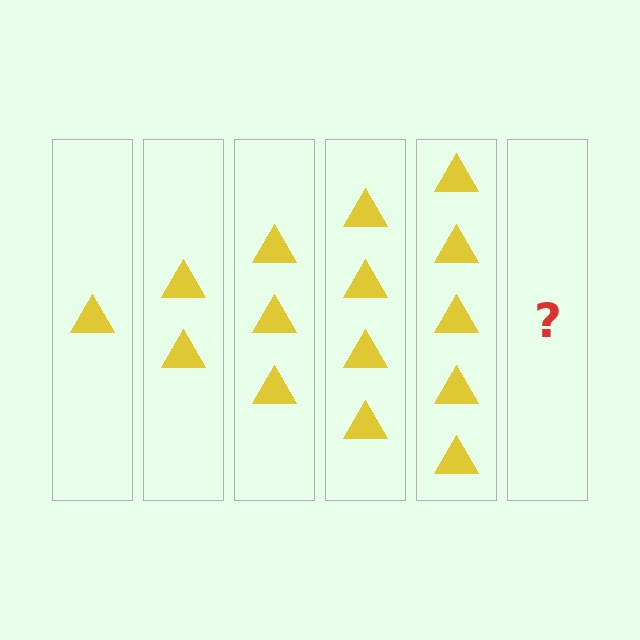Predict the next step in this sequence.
The next step is 6 triangles.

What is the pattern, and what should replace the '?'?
The pattern is that each step adds one more triangle. The '?' should be 6 triangles.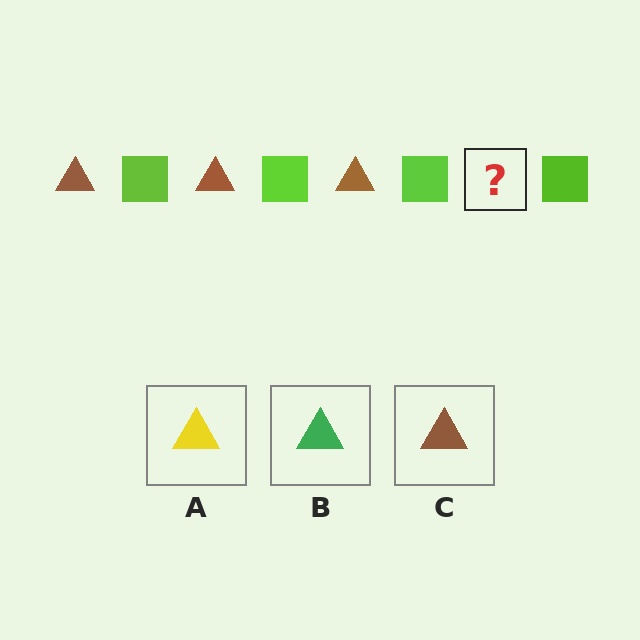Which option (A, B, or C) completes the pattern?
C.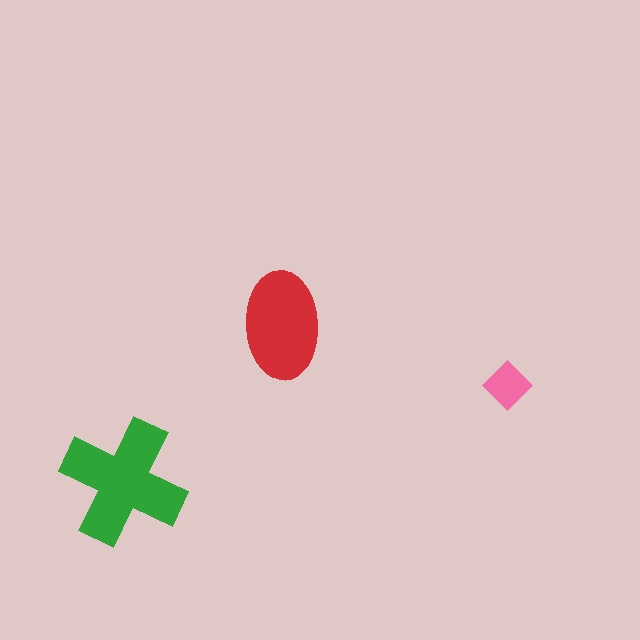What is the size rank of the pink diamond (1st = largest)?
3rd.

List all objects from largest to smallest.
The green cross, the red ellipse, the pink diamond.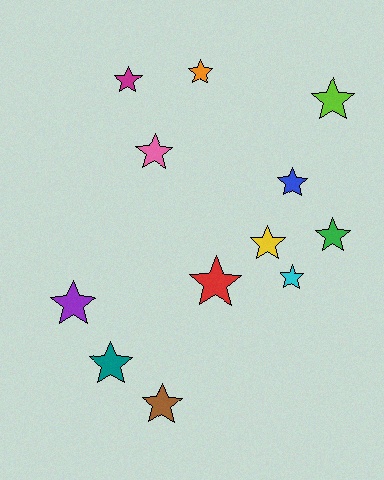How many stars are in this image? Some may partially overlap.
There are 12 stars.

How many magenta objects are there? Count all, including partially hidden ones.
There is 1 magenta object.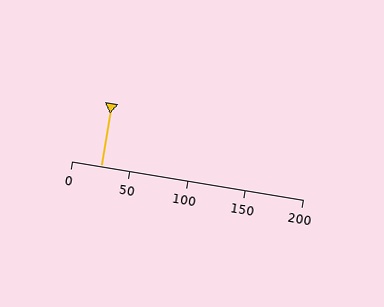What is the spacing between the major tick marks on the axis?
The major ticks are spaced 50 apart.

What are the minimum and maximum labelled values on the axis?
The axis runs from 0 to 200.